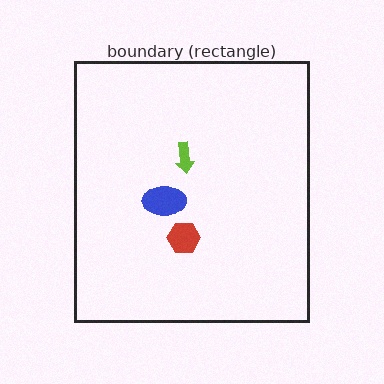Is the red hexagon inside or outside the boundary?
Inside.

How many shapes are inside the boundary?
3 inside, 0 outside.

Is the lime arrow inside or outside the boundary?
Inside.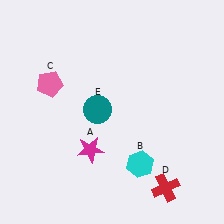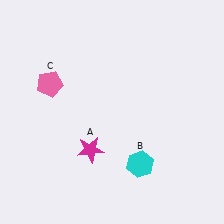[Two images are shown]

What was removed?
The teal circle (E), the red cross (D) were removed in Image 2.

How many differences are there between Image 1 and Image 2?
There are 2 differences between the two images.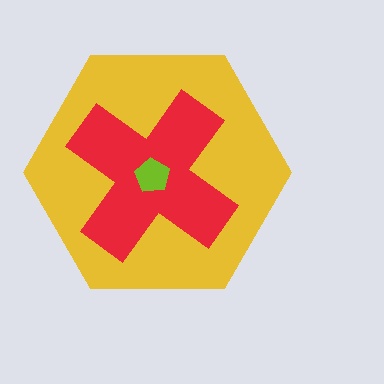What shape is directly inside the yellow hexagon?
The red cross.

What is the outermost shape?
The yellow hexagon.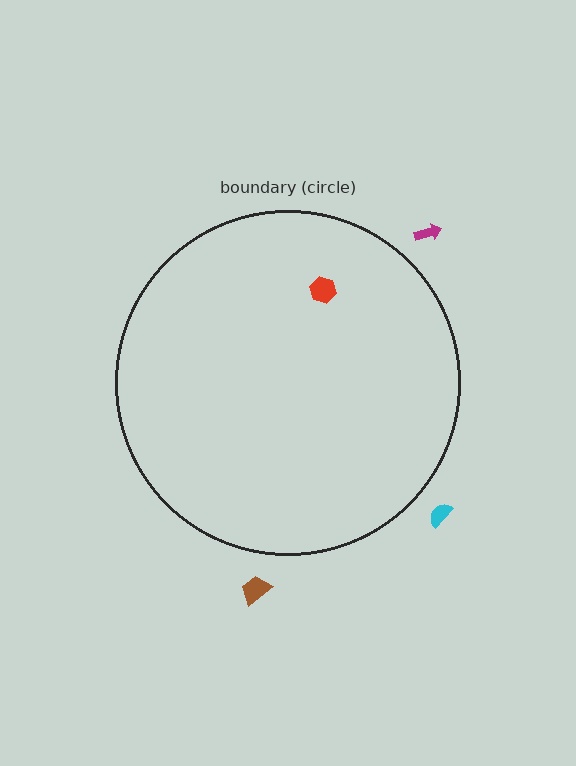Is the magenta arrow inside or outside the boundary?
Outside.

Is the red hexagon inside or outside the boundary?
Inside.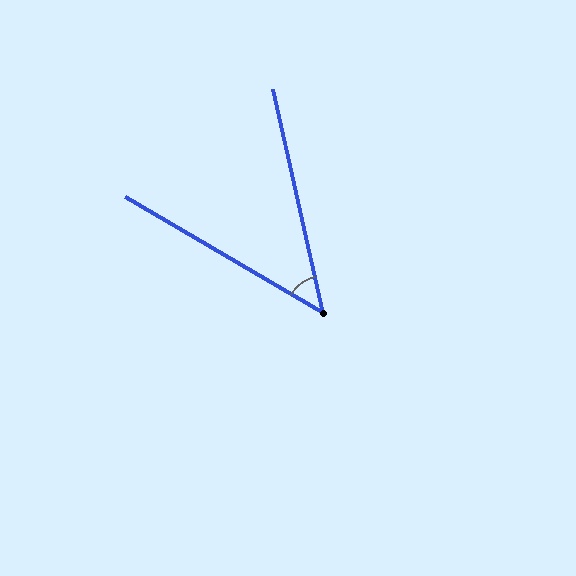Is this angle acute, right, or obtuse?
It is acute.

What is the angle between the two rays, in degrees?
Approximately 47 degrees.